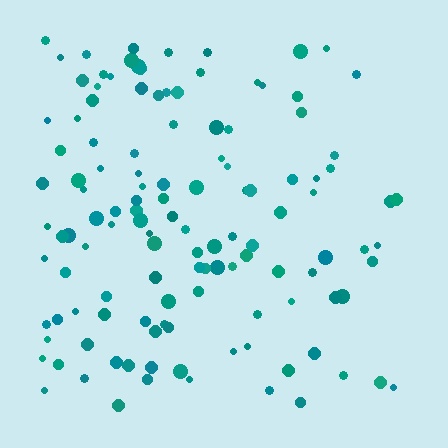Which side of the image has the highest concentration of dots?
The left.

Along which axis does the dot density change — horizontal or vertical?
Horizontal.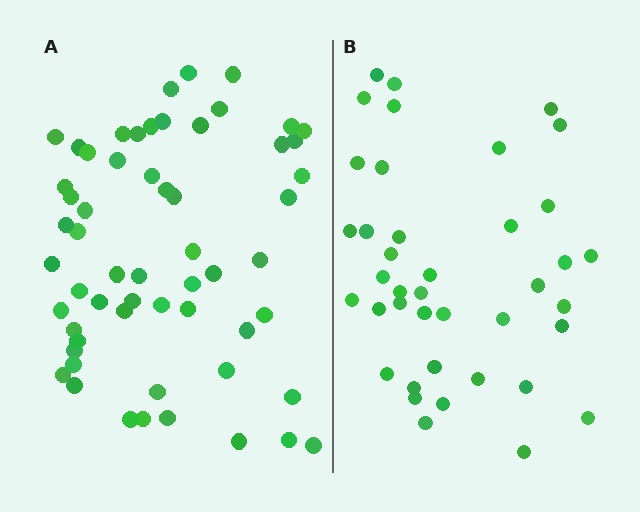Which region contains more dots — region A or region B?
Region A (the left region) has more dots.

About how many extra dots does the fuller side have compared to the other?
Region A has approximately 20 more dots than region B.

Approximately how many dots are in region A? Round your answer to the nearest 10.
About 60 dots. (The exact count is 58, which rounds to 60.)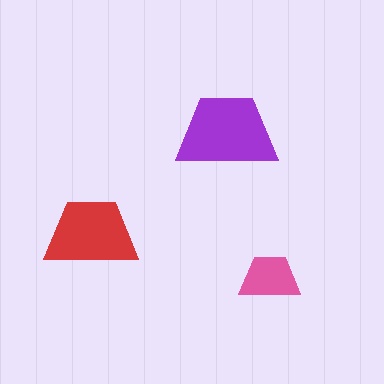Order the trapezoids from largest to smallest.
the purple one, the red one, the pink one.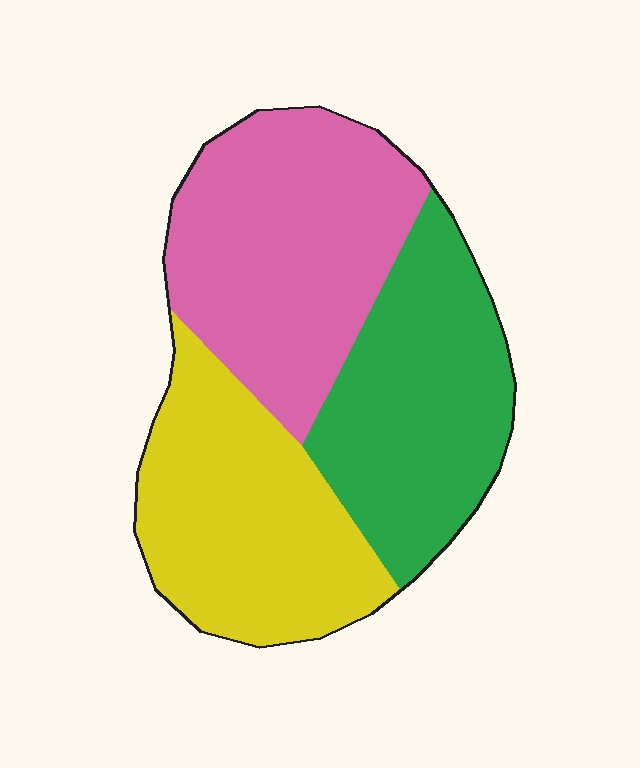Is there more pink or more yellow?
Pink.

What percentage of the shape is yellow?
Yellow takes up between a quarter and a half of the shape.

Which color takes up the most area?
Pink, at roughly 35%.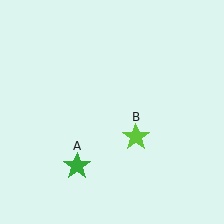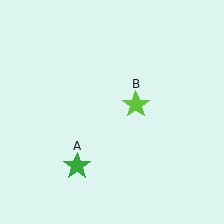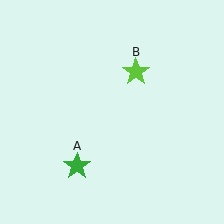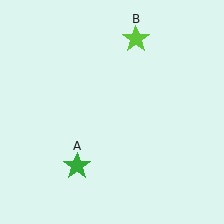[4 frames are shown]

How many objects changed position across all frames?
1 object changed position: lime star (object B).